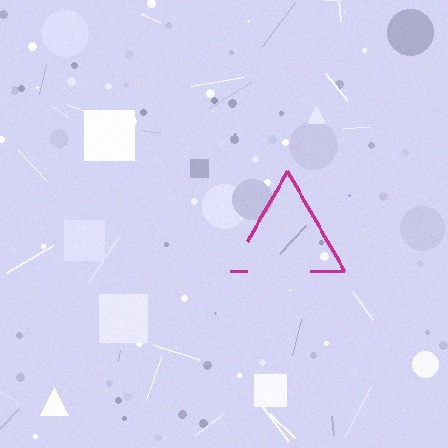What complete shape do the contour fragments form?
The contour fragments form a triangle.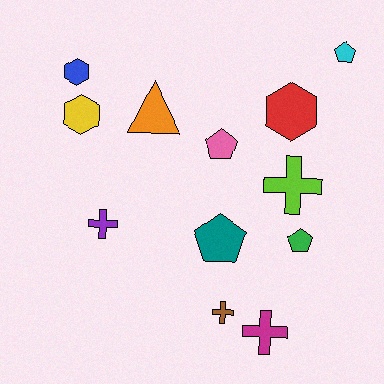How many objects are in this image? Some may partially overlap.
There are 12 objects.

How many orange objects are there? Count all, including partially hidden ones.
There is 1 orange object.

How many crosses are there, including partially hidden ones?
There are 4 crosses.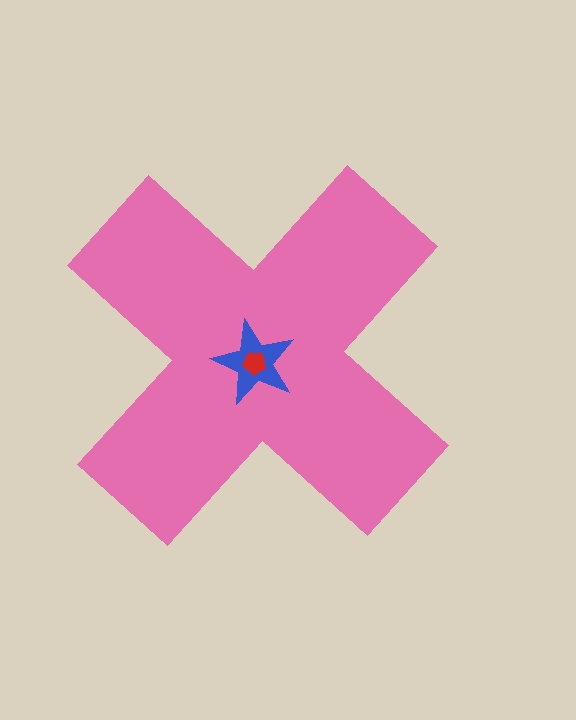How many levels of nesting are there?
3.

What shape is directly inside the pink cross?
The blue star.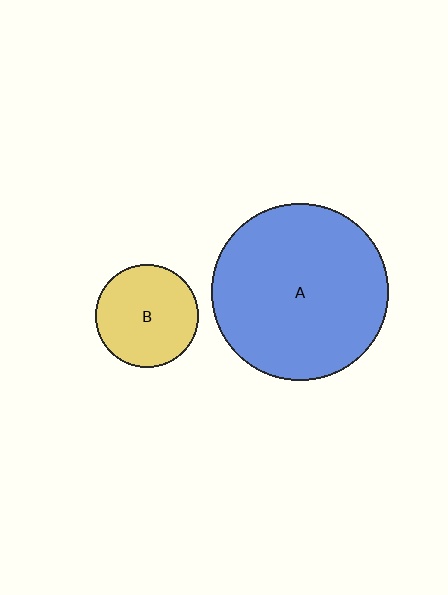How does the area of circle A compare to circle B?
Approximately 3.0 times.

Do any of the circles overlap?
No, none of the circles overlap.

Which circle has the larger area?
Circle A (blue).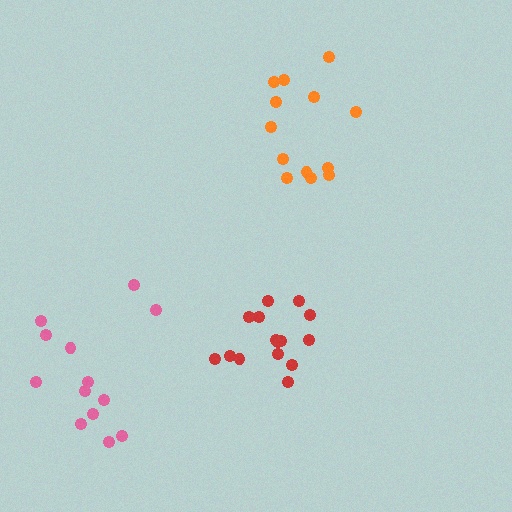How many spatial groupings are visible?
There are 3 spatial groupings.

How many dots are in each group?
Group 1: 13 dots, Group 2: 15 dots, Group 3: 13 dots (41 total).